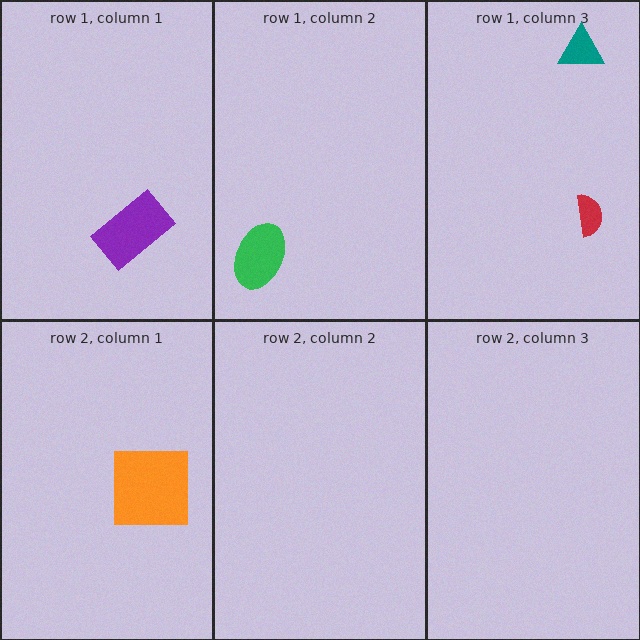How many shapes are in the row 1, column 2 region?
1.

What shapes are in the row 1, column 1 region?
The purple rectangle.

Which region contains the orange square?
The row 2, column 1 region.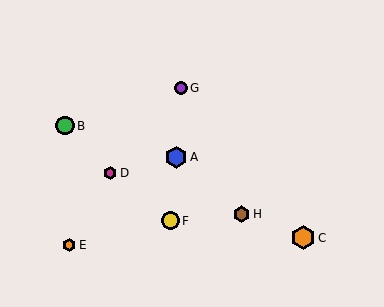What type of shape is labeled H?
Shape H is a brown hexagon.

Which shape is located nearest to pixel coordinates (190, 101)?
The purple circle (labeled G) at (181, 88) is nearest to that location.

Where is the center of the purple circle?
The center of the purple circle is at (181, 88).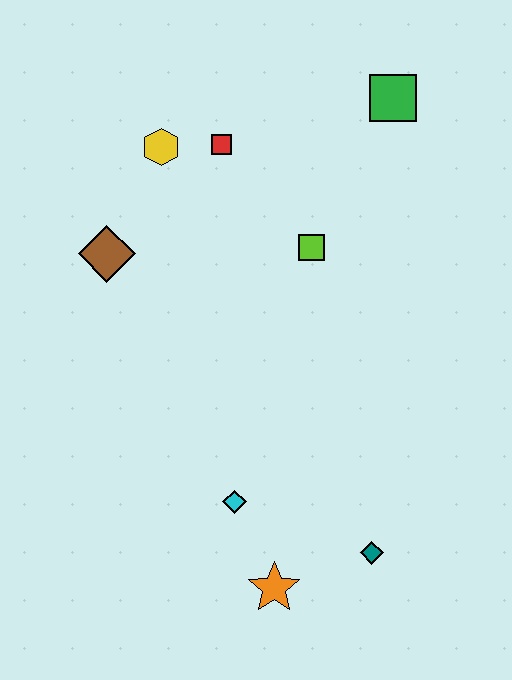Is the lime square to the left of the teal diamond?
Yes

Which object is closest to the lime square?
The red square is closest to the lime square.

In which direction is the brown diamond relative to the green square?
The brown diamond is to the left of the green square.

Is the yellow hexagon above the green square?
No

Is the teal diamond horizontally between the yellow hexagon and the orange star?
No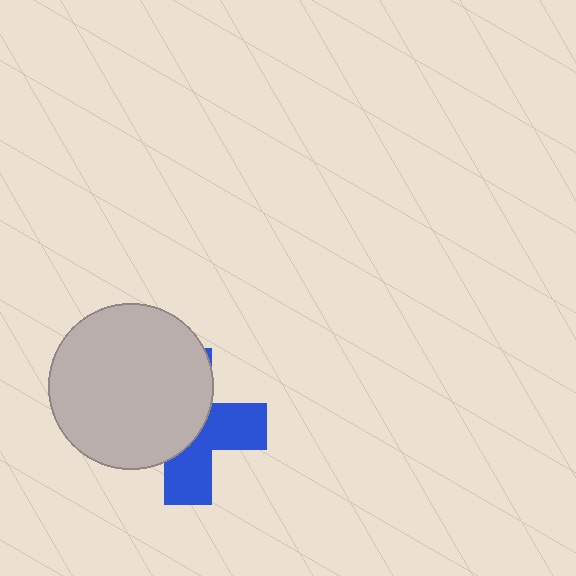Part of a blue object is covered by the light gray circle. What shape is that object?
It is a cross.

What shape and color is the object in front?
The object in front is a light gray circle.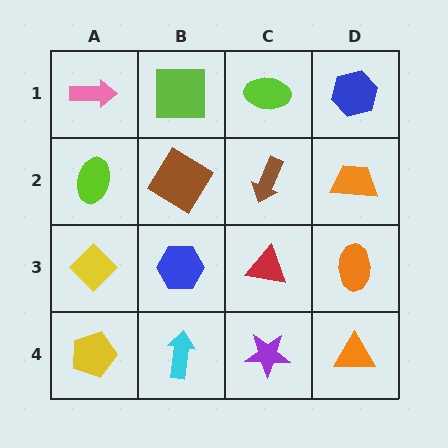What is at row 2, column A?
A lime ellipse.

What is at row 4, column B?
A cyan arrow.